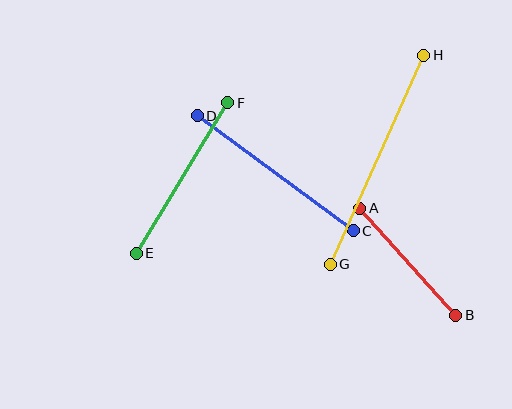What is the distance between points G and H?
The distance is approximately 229 pixels.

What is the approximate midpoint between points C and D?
The midpoint is at approximately (275, 173) pixels.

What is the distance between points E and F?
The distance is approximately 176 pixels.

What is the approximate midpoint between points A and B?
The midpoint is at approximately (408, 262) pixels.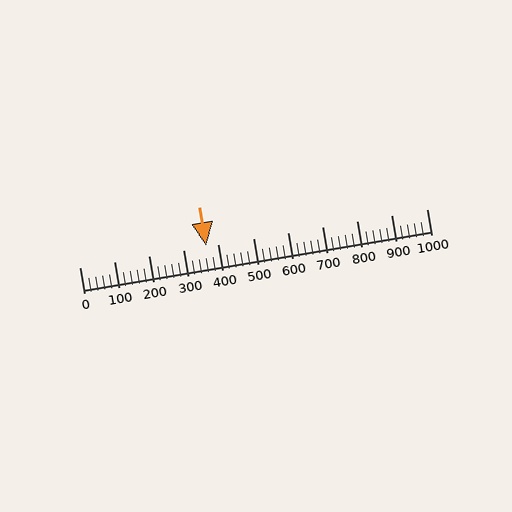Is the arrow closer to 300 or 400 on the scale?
The arrow is closer to 400.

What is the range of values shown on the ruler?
The ruler shows values from 0 to 1000.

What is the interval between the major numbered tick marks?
The major tick marks are spaced 100 units apart.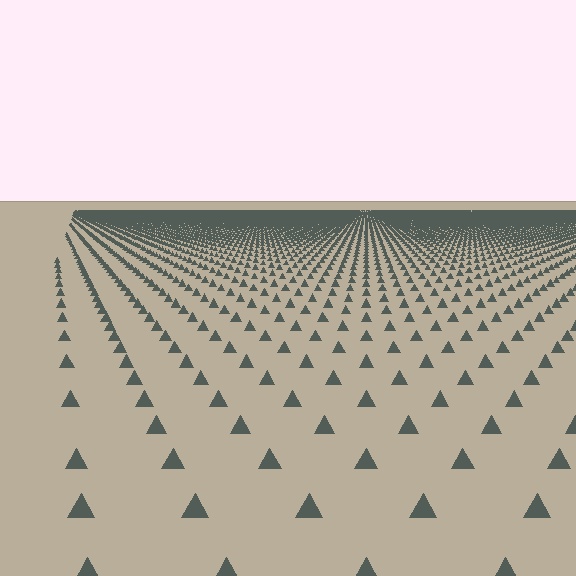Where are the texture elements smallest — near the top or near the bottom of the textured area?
Near the top.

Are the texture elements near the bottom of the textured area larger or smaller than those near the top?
Larger. Near the bottom, elements are closer to the viewer and appear at a bigger on-screen size.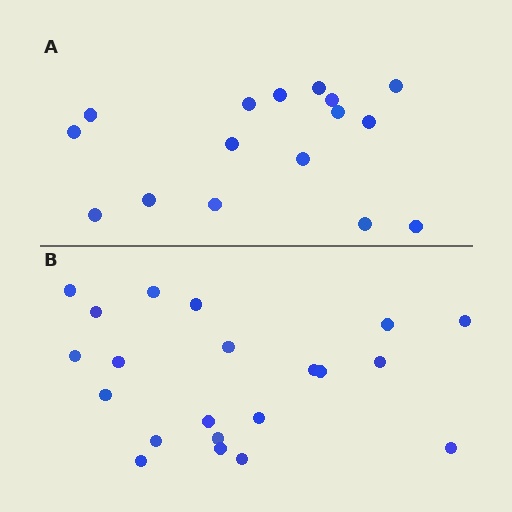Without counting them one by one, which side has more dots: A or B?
Region B (the bottom region) has more dots.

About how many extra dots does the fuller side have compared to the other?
Region B has about 5 more dots than region A.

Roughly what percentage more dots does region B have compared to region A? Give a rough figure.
About 30% more.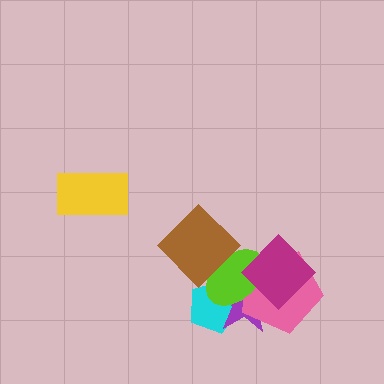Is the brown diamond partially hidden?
No, no other shape covers it.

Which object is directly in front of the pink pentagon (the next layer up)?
The lime ellipse is directly in front of the pink pentagon.